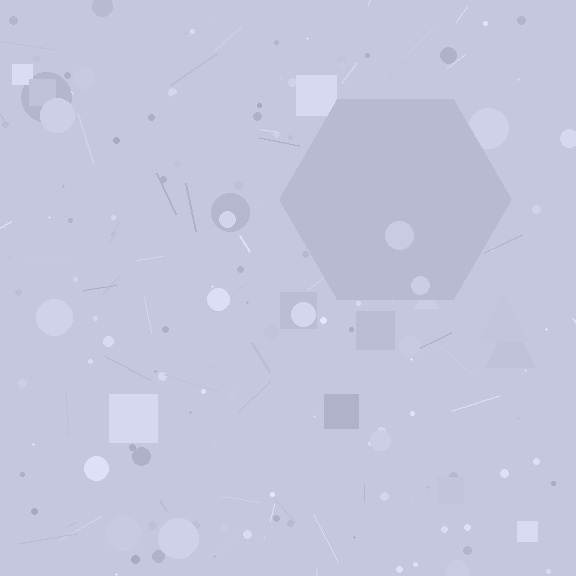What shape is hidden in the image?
A hexagon is hidden in the image.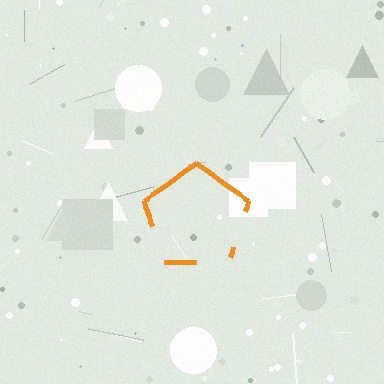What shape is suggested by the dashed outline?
The dashed outline suggests a pentagon.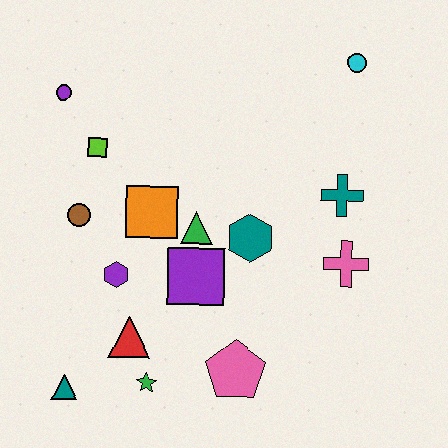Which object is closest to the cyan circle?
The teal cross is closest to the cyan circle.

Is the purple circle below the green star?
No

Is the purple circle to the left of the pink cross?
Yes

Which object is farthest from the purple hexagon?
The cyan circle is farthest from the purple hexagon.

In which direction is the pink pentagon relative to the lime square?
The pink pentagon is below the lime square.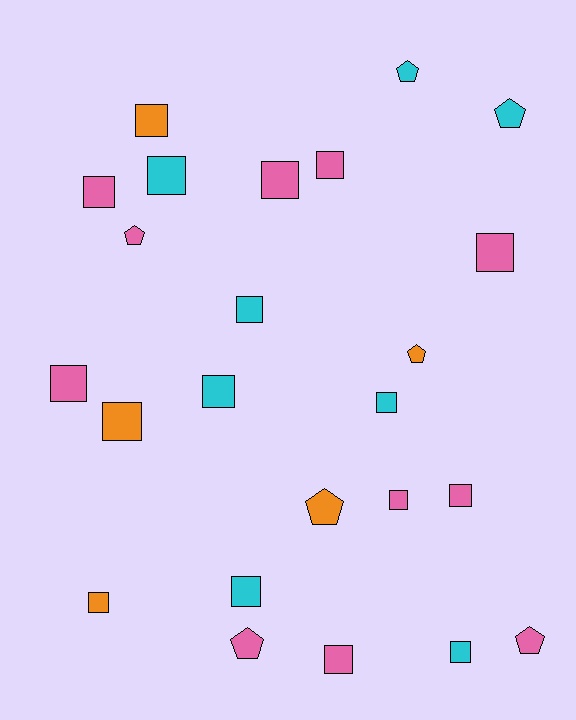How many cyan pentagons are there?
There are 2 cyan pentagons.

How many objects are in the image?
There are 24 objects.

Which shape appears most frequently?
Square, with 17 objects.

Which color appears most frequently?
Pink, with 11 objects.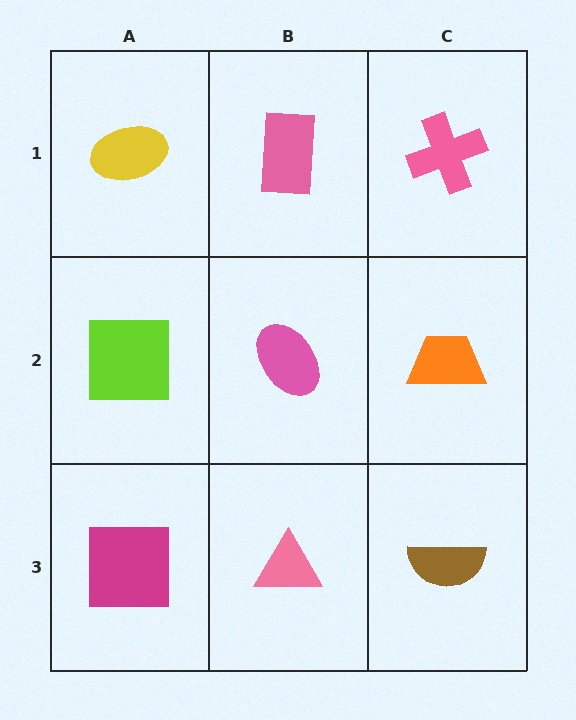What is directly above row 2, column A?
A yellow ellipse.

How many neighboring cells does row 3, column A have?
2.